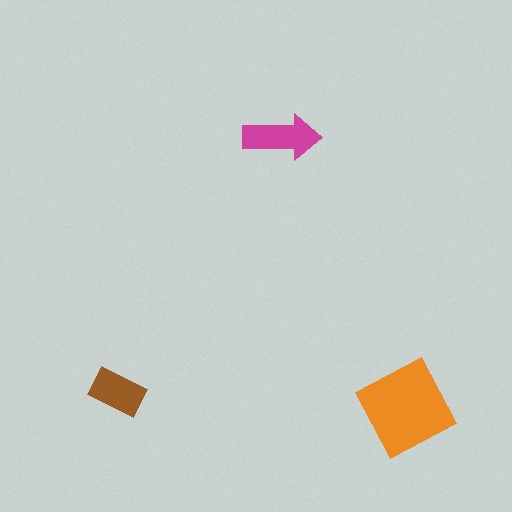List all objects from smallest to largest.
The brown rectangle, the magenta arrow, the orange square.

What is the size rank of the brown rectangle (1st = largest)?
3rd.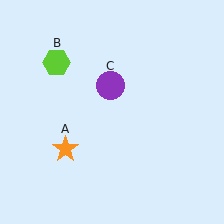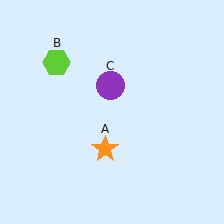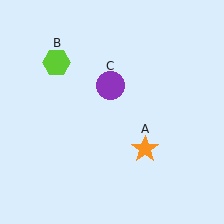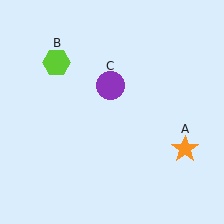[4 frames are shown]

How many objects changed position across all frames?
1 object changed position: orange star (object A).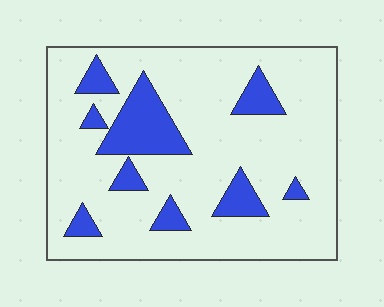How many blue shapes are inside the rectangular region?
9.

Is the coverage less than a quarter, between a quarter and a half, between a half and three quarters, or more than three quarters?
Less than a quarter.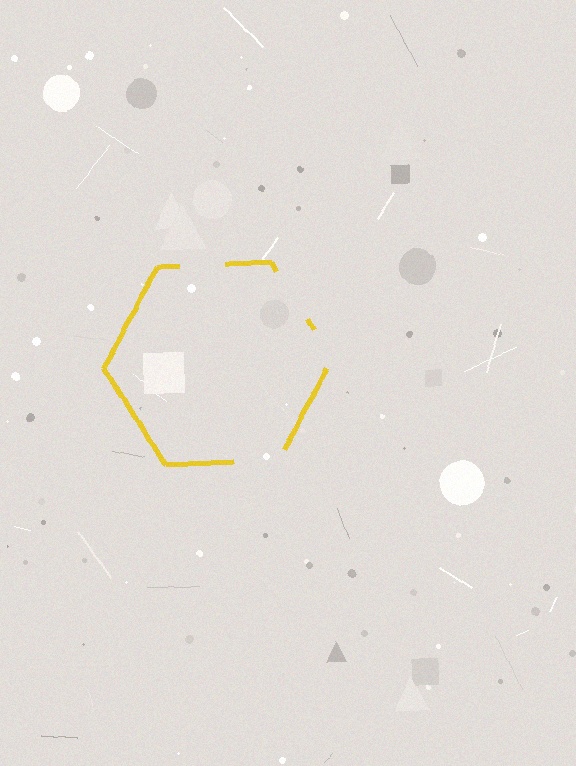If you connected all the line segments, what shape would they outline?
They would outline a hexagon.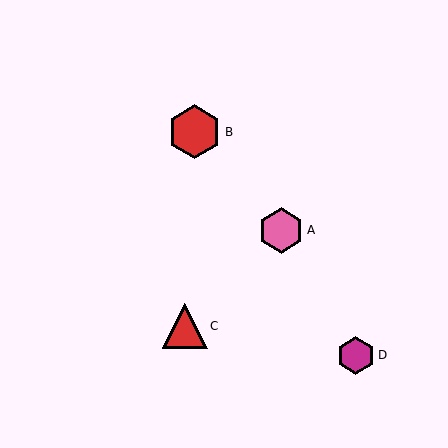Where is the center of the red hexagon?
The center of the red hexagon is at (195, 132).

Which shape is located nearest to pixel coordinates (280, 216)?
The pink hexagon (labeled A) at (281, 230) is nearest to that location.